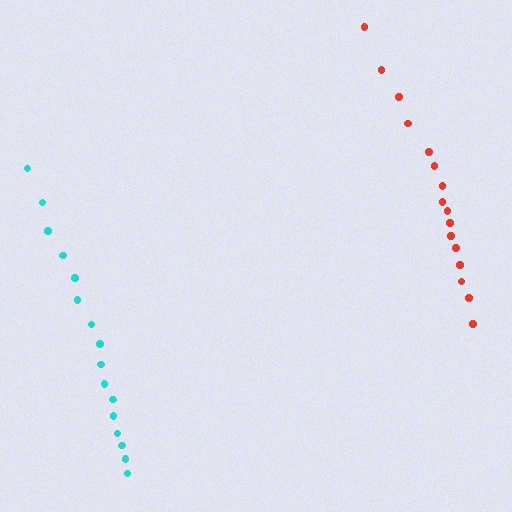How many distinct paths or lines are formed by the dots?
There are 2 distinct paths.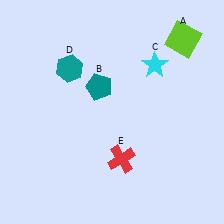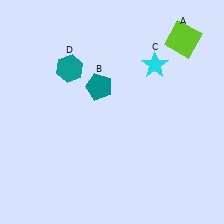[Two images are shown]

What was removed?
The red cross (E) was removed in Image 2.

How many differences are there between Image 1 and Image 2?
There is 1 difference between the two images.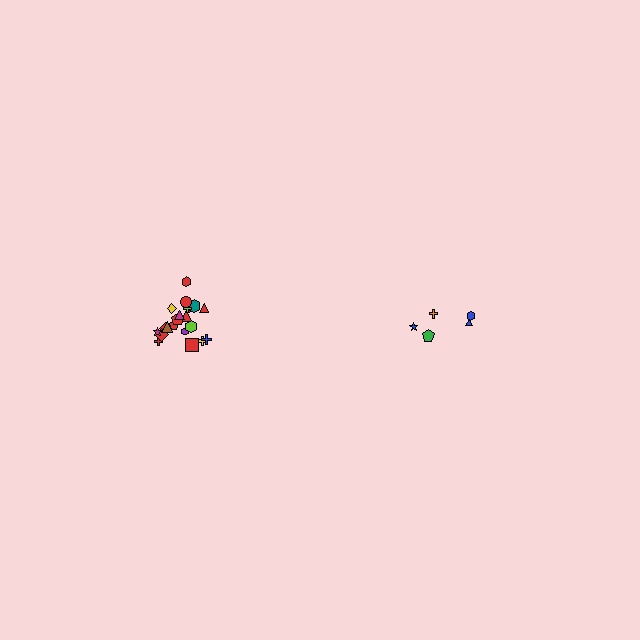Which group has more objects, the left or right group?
The left group.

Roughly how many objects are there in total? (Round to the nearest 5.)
Roughly 25 objects in total.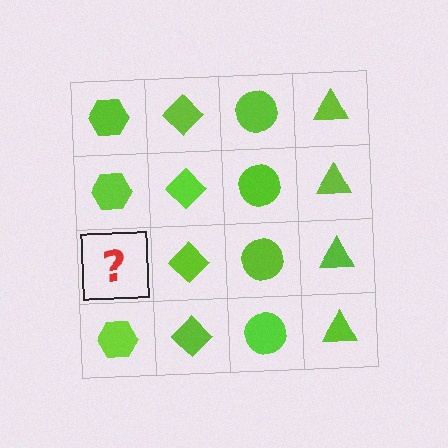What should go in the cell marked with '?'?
The missing cell should contain a lime hexagon.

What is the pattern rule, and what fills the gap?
The rule is that each column has a consistent shape. The gap should be filled with a lime hexagon.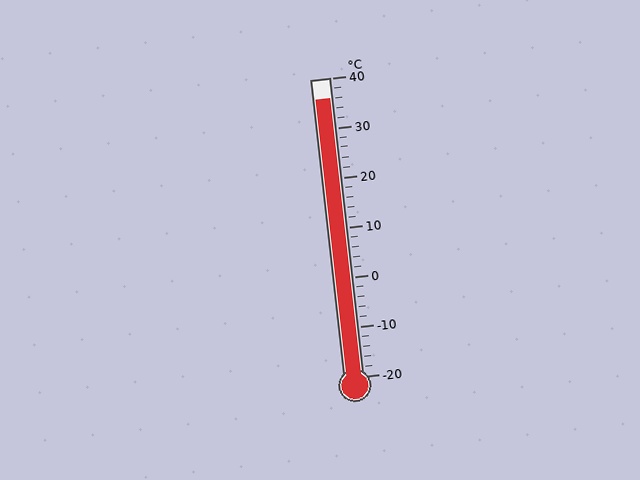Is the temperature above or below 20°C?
The temperature is above 20°C.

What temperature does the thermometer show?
The thermometer shows approximately 36°C.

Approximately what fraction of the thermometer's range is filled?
The thermometer is filled to approximately 95% of its range.